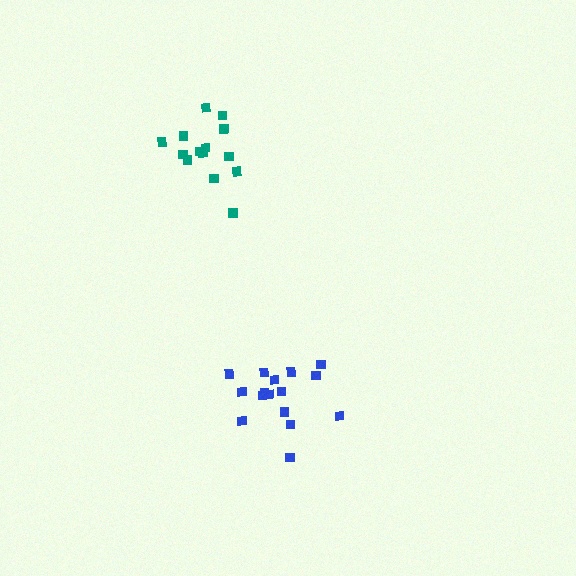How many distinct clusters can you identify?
There are 2 distinct clusters.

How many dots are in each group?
Group 1: 16 dots, Group 2: 15 dots (31 total).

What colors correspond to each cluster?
The clusters are colored: blue, teal.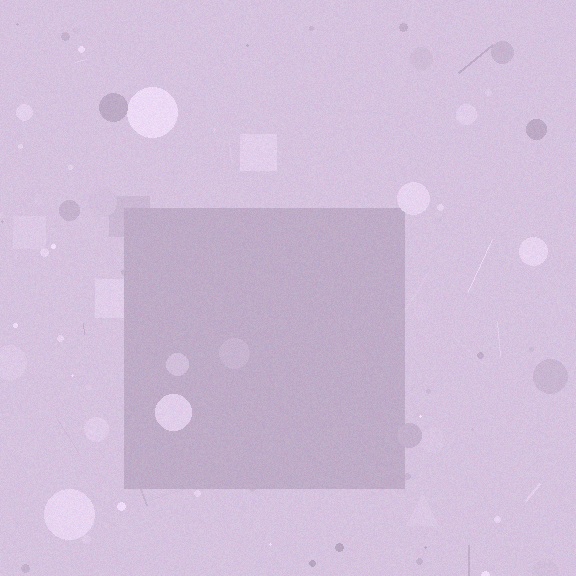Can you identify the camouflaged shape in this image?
The camouflaged shape is a square.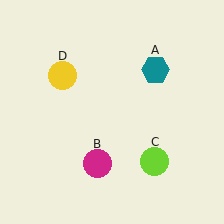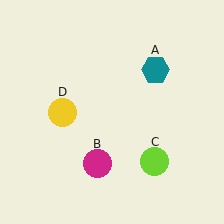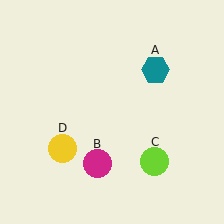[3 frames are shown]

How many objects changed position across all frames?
1 object changed position: yellow circle (object D).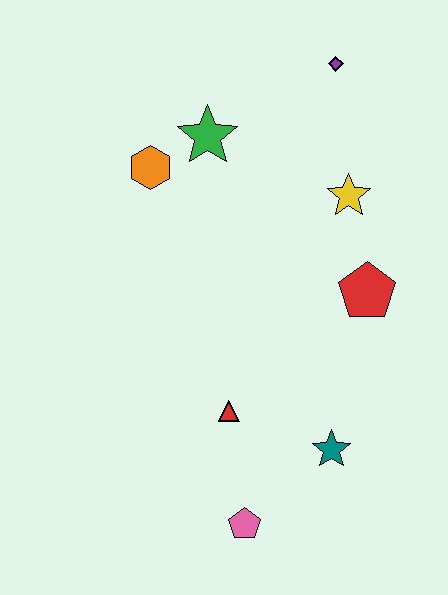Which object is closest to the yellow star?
The red pentagon is closest to the yellow star.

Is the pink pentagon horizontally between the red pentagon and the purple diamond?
No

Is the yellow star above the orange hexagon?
No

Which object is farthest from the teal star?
The purple diamond is farthest from the teal star.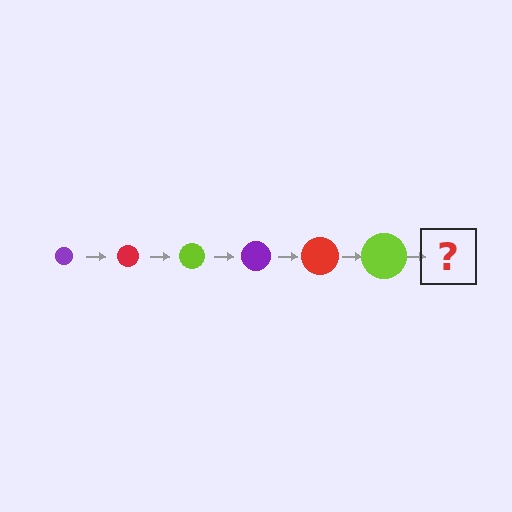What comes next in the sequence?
The next element should be a purple circle, larger than the previous one.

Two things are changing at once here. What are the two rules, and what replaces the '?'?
The two rules are that the circle grows larger each step and the color cycles through purple, red, and lime. The '?' should be a purple circle, larger than the previous one.